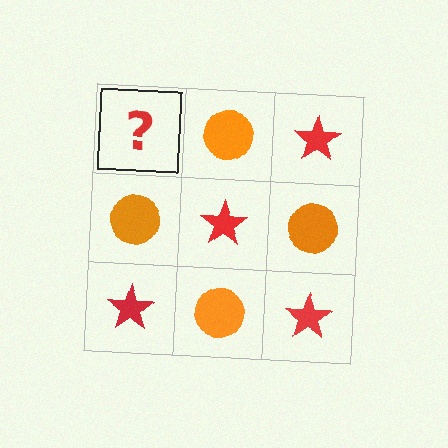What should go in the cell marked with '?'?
The missing cell should contain a red star.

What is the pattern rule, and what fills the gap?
The rule is that it alternates red star and orange circle in a checkerboard pattern. The gap should be filled with a red star.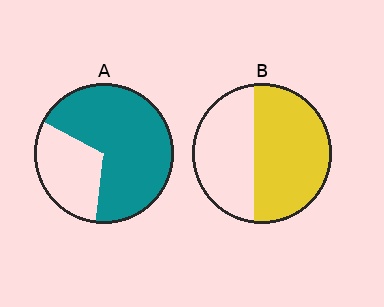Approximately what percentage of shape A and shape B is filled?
A is approximately 70% and B is approximately 55%.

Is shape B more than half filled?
Yes.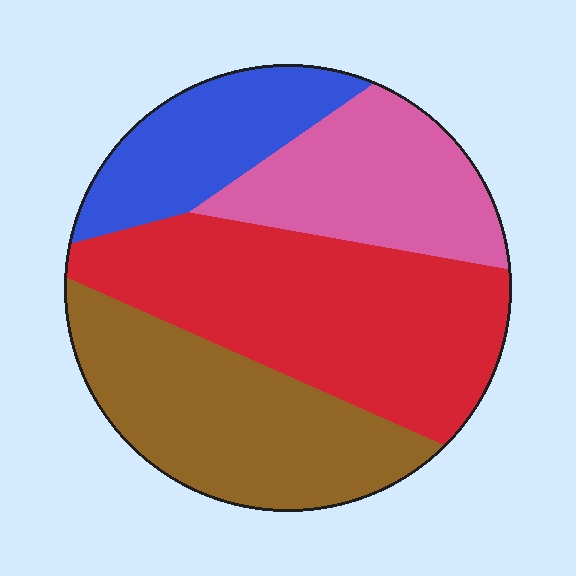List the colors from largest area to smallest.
From largest to smallest: red, brown, pink, blue.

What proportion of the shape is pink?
Pink covers roughly 20% of the shape.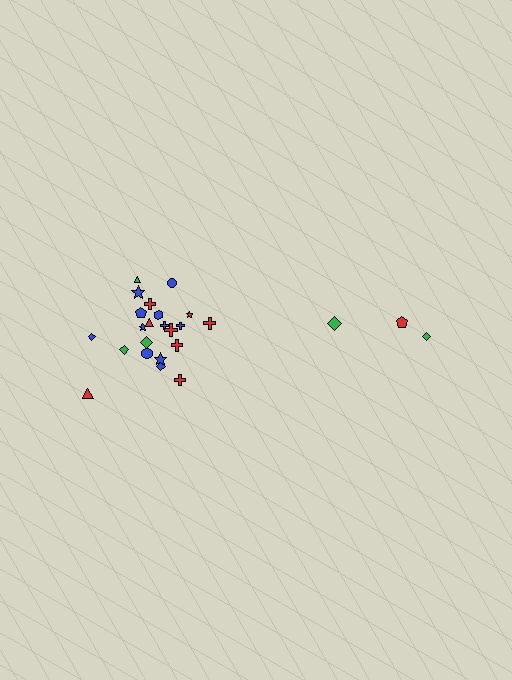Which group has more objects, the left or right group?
The left group.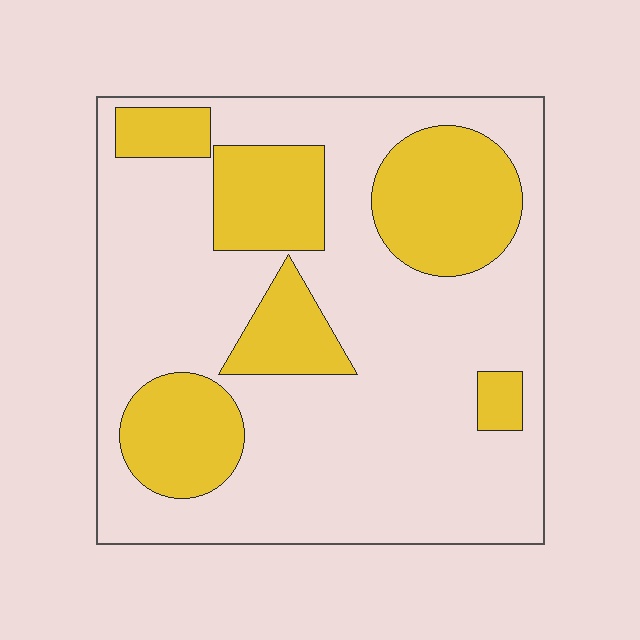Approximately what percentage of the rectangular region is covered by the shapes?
Approximately 30%.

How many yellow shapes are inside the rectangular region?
6.